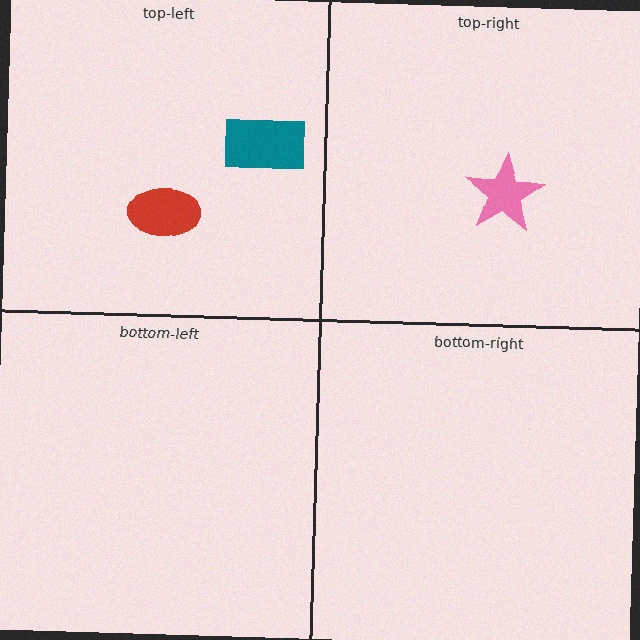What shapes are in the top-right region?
The pink star.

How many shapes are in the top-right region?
1.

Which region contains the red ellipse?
The top-left region.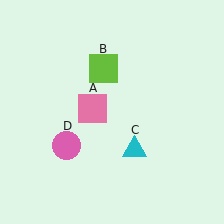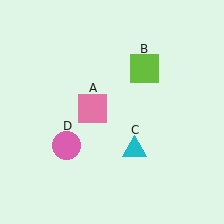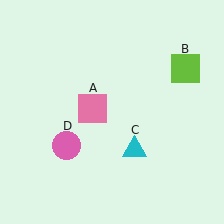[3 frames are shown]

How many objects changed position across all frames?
1 object changed position: lime square (object B).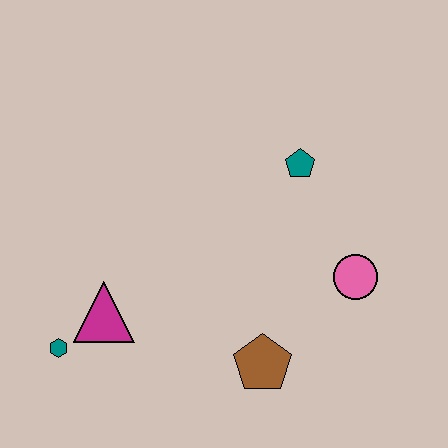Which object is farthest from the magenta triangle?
The pink circle is farthest from the magenta triangle.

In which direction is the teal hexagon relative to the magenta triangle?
The teal hexagon is to the left of the magenta triangle.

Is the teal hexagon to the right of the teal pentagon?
No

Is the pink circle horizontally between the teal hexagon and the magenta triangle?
No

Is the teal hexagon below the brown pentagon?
No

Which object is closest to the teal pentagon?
The pink circle is closest to the teal pentagon.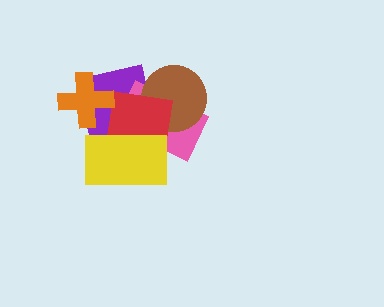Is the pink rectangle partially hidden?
Yes, it is partially covered by another shape.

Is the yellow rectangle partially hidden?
No, no other shape covers it.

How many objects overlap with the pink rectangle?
4 objects overlap with the pink rectangle.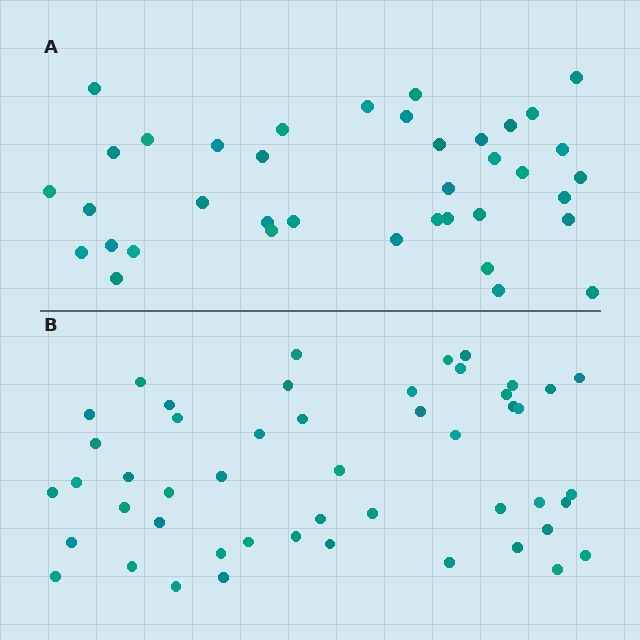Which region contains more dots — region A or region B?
Region B (the bottom region) has more dots.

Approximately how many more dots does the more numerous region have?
Region B has roughly 12 or so more dots than region A.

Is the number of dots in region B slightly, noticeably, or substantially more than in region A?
Region B has noticeably more, but not dramatically so. The ratio is roughly 1.3 to 1.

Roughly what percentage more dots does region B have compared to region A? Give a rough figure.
About 30% more.